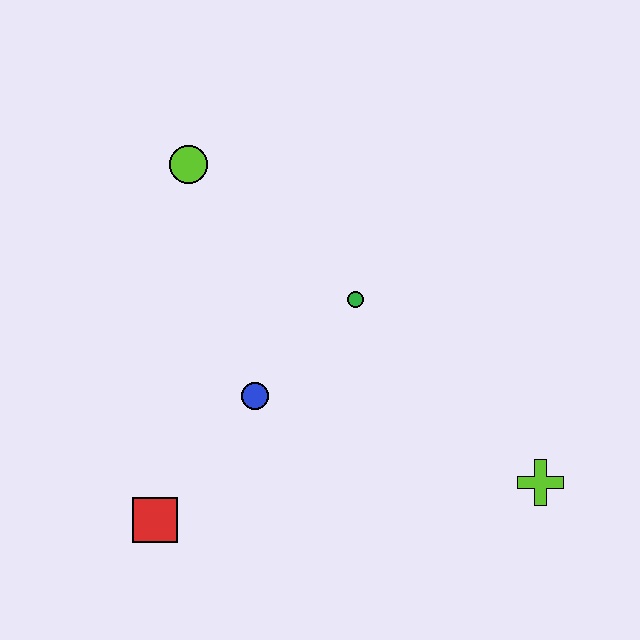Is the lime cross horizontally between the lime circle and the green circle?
No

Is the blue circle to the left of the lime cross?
Yes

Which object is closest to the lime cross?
The green circle is closest to the lime cross.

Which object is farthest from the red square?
The lime cross is farthest from the red square.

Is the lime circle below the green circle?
No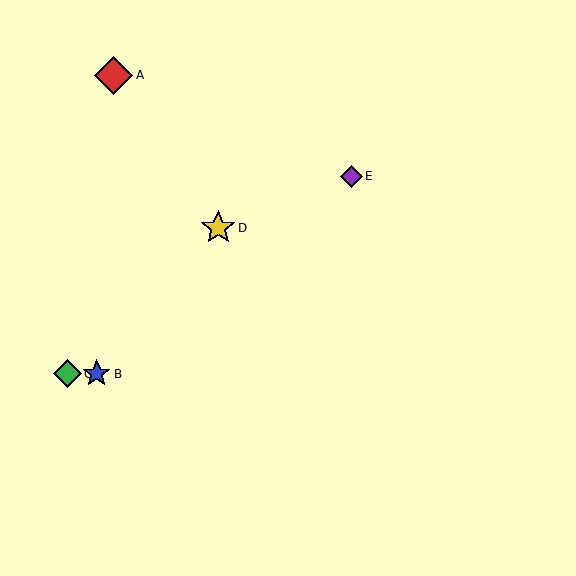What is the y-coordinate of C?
Object C is at y≈374.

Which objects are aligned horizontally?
Objects B, C are aligned horizontally.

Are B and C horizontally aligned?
Yes, both are at y≈374.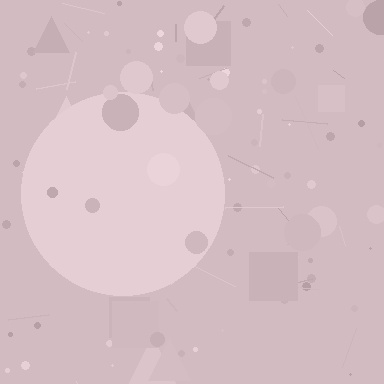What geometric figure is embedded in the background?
A circle is embedded in the background.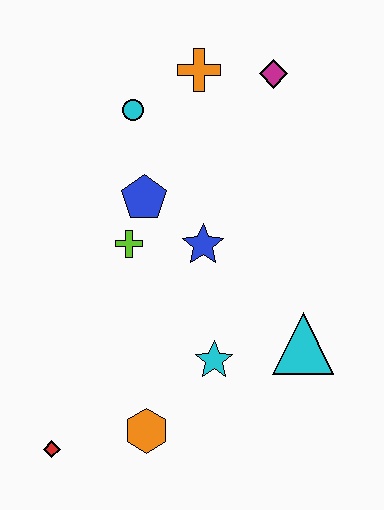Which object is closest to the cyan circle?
The orange cross is closest to the cyan circle.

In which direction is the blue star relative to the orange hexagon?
The blue star is above the orange hexagon.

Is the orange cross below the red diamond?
No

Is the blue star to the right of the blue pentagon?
Yes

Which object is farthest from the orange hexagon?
The magenta diamond is farthest from the orange hexagon.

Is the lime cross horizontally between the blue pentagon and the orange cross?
No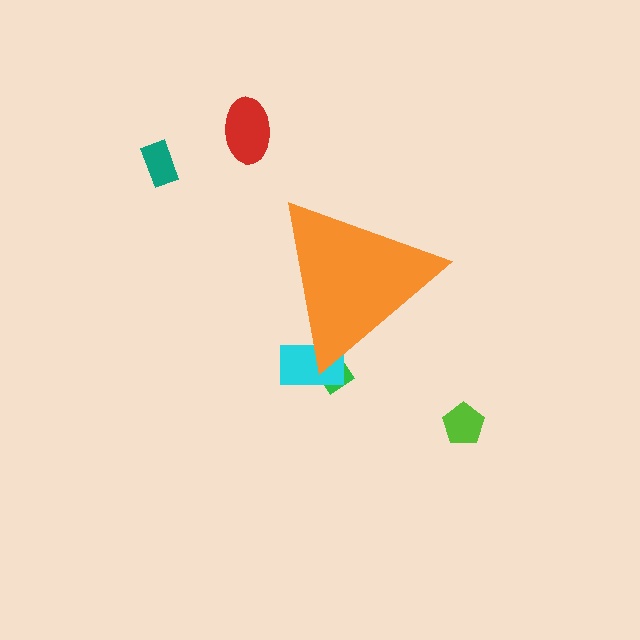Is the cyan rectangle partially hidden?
Yes, the cyan rectangle is partially hidden behind the orange triangle.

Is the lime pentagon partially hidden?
No, the lime pentagon is fully visible.